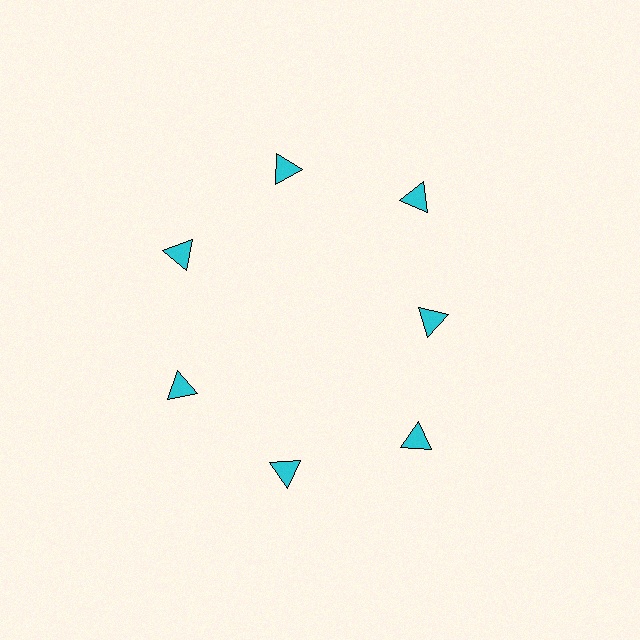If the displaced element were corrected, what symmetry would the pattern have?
It would have 7-fold rotational symmetry — the pattern would map onto itself every 51 degrees.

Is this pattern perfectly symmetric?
No. The 7 cyan triangles are arranged in a ring, but one element near the 3 o'clock position is pulled inward toward the center, breaking the 7-fold rotational symmetry.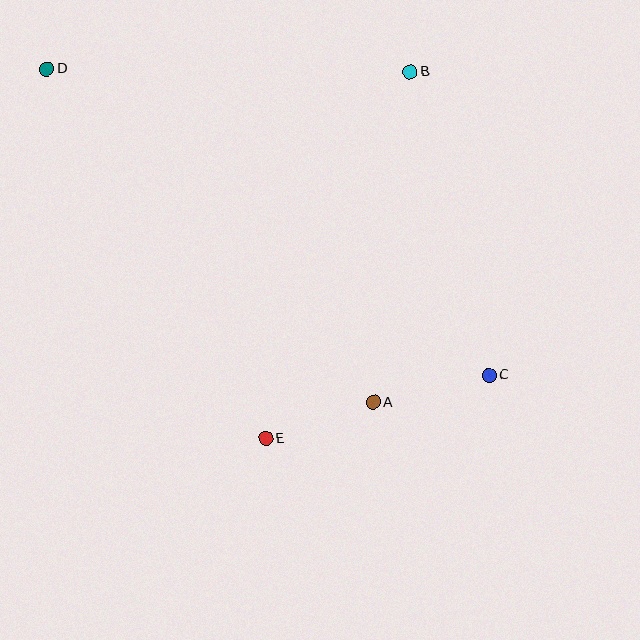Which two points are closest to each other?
Points A and E are closest to each other.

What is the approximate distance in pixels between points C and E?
The distance between C and E is approximately 232 pixels.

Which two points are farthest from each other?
Points C and D are farthest from each other.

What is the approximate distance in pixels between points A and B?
The distance between A and B is approximately 333 pixels.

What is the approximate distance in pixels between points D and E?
The distance between D and E is approximately 429 pixels.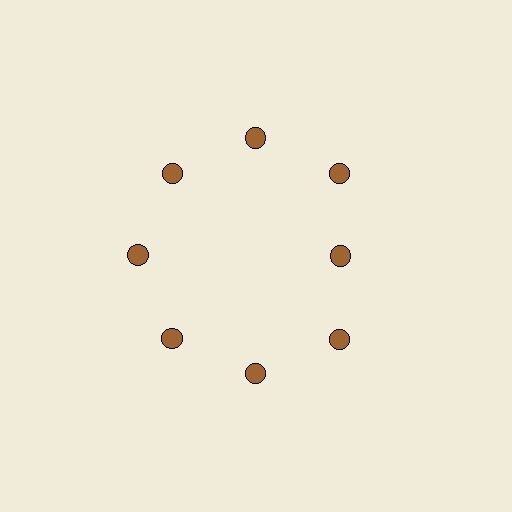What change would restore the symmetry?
The symmetry would be restored by moving it outward, back onto the ring so that all 8 circles sit at equal angles and equal distance from the center.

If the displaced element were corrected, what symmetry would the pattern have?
It would have 8-fold rotational symmetry — the pattern would map onto itself every 45 degrees.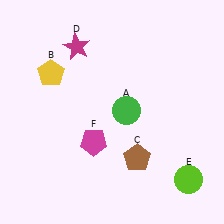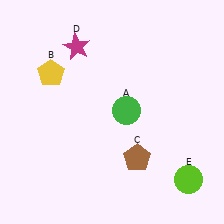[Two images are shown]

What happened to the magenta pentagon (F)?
The magenta pentagon (F) was removed in Image 2. It was in the bottom-left area of Image 1.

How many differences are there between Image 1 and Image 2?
There is 1 difference between the two images.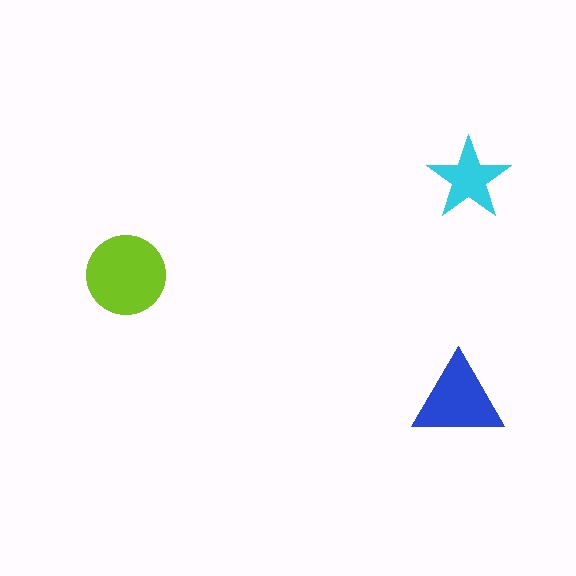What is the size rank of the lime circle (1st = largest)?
1st.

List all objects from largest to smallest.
The lime circle, the blue triangle, the cyan star.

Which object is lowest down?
The blue triangle is bottommost.